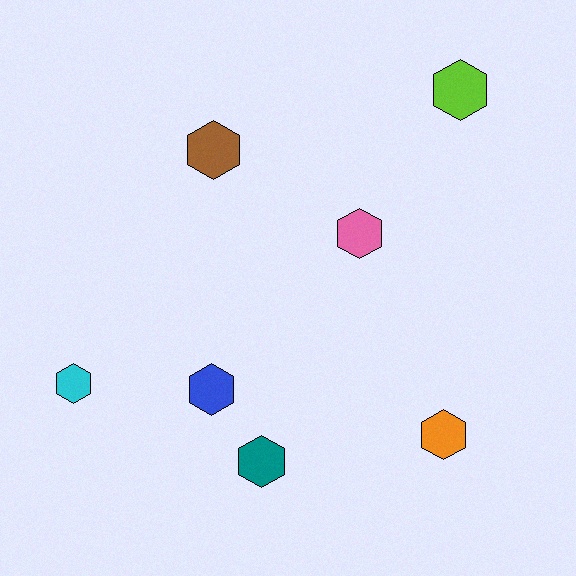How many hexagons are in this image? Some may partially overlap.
There are 7 hexagons.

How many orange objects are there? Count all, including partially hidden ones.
There is 1 orange object.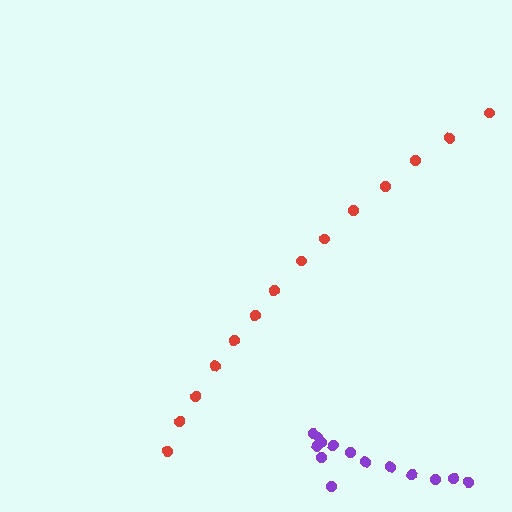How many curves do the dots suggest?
There are 2 distinct paths.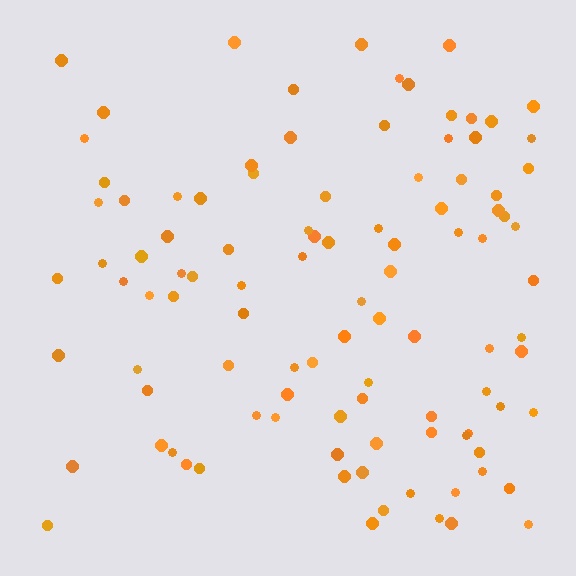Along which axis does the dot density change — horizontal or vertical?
Horizontal.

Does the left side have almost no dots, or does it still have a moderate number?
Still a moderate number, just noticeably fewer than the right.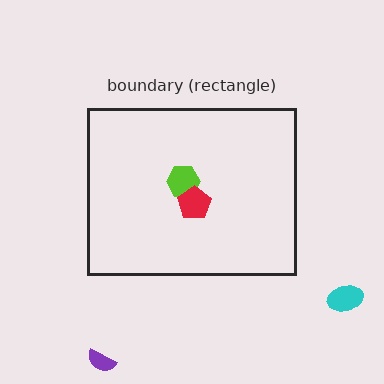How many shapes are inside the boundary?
2 inside, 2 outside.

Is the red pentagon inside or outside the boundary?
Inside.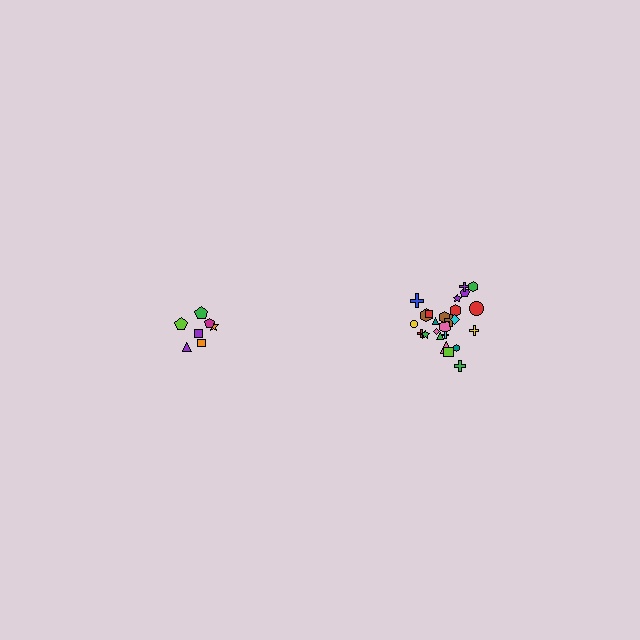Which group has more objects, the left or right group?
The right group.